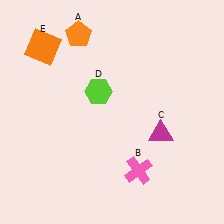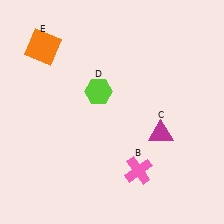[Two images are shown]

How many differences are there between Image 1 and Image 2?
There is 1 difference between the two images.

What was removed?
The orange pentagon (A) was removed in Image 2.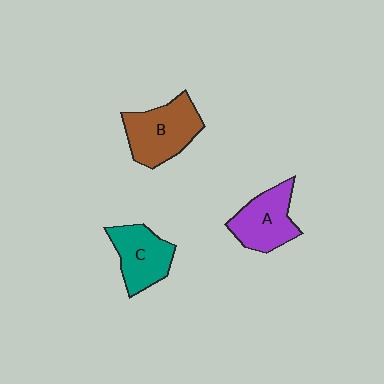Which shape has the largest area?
Shape B (brown).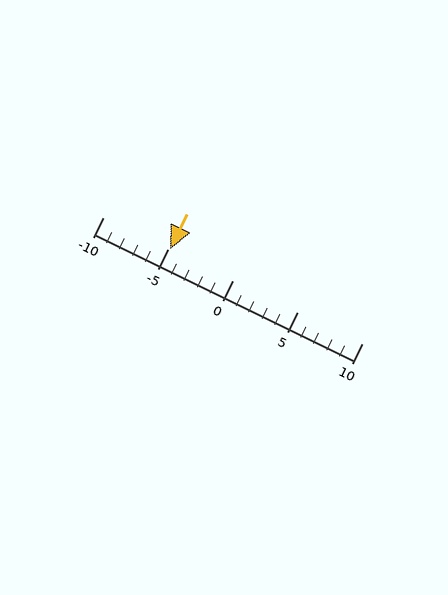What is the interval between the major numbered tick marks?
The major tick marks are spaced 5 units apart.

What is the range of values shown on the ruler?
The ruler shows values from -10 to 10.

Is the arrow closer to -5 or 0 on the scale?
The arrow is closer to -5.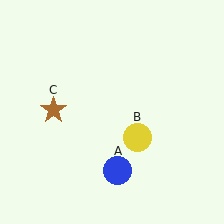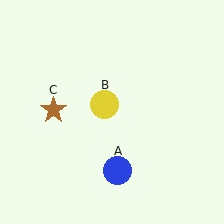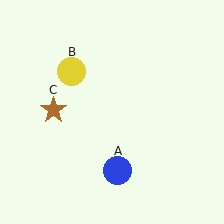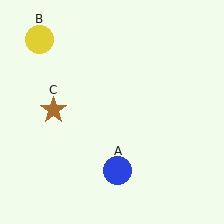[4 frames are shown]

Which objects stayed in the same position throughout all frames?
Blue circle (object A) and brown star (object C) remained stationary.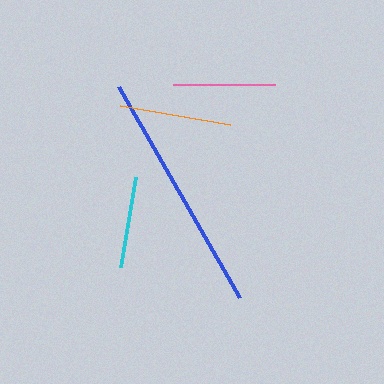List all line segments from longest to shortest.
From longest to shortest: blue, orange, pink, cyan.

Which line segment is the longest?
The blue line is the longest at approximately 243 pixels.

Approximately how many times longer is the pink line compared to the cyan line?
The pink line is approximately 1.1 times the length of the cyan line.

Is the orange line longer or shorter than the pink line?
The orange line is longer than the pink line.